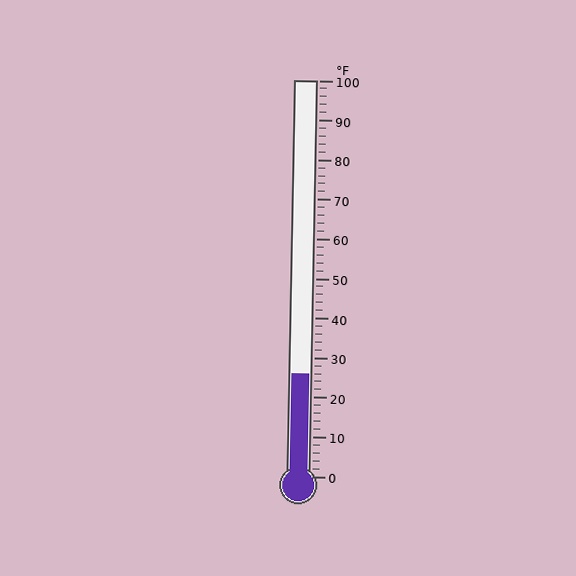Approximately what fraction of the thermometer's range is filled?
The thermometer is filled to approximately 25% of its range.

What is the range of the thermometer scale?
The thermometer scale ranges from 0°F to 100°F.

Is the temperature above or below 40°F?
The temperature is below 40°F.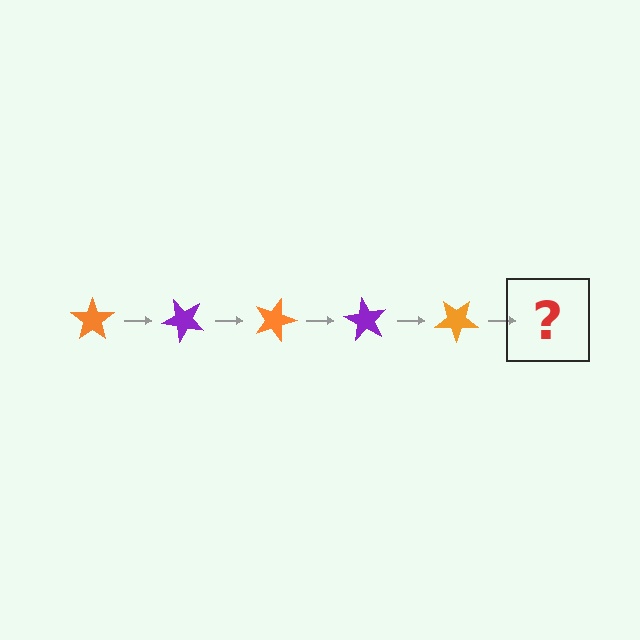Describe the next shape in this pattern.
It should be a purple star, rotated 225 degrees from the start.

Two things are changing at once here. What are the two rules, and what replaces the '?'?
The two rules are that it rotates 45 degrees each step and the color cycles through orange and purple. The '?' should be a purple star, rotated 225 degrees from the start.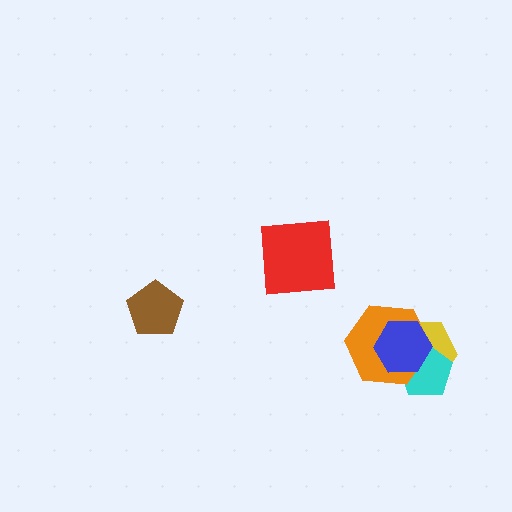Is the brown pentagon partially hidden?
No, no other shape covers it.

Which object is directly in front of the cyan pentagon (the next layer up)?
The orange hexagon is directly in front of the cyan pentagon.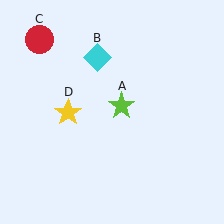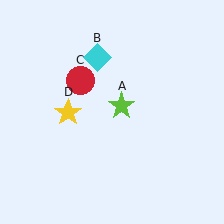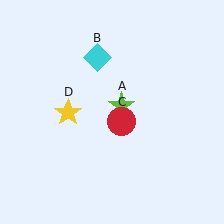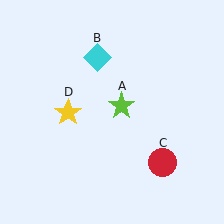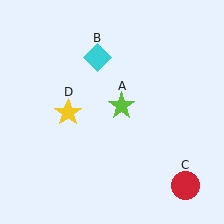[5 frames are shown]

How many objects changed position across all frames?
1 object changed position: red circle (object C).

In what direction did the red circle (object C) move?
The red circle (object C) moved down and to the right.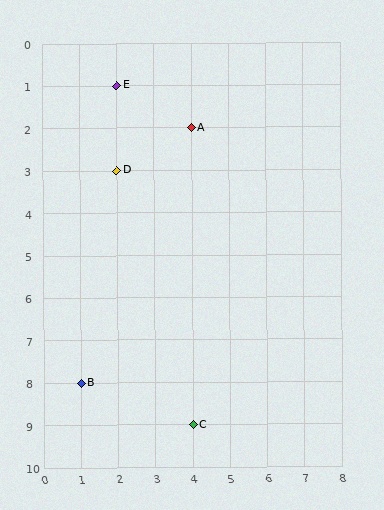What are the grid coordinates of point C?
Point C is at grid coordinates (4, 9).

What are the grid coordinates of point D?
Point D is at grid coordinates (2, 3).